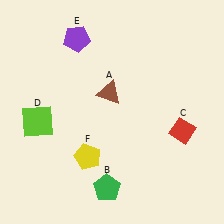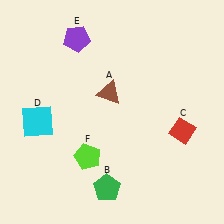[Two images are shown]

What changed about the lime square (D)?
In Image 1, D is lime. In Image 2, it changed to cyan.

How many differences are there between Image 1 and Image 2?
There are 2 differences between the two images.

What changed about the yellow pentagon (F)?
In Image 1, F is yellow. In Image 2, it changed to lime.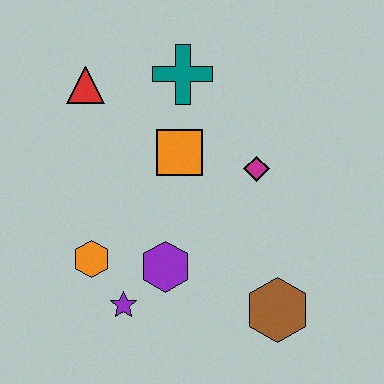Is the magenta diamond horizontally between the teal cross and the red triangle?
No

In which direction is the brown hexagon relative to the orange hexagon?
The brown hexagon is to the right of the orange hexagon.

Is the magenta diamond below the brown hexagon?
No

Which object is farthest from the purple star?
The teal cross is farthest from the purple star.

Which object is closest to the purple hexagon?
The purple star is closest to the purple hexagon.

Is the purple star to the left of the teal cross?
Yes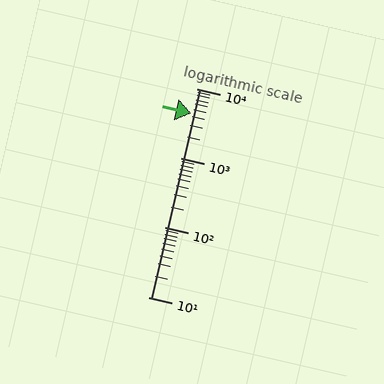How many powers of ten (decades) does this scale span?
The scale spans 3 decades, from 10 to 10000.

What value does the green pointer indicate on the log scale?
The pointer indicates approximately 4400.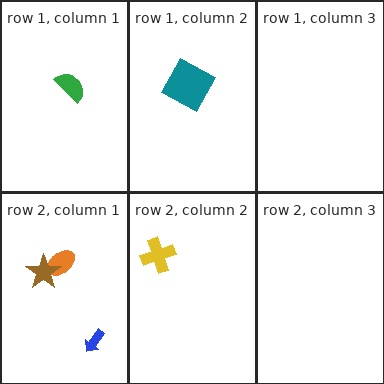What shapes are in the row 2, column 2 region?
The yellow cross.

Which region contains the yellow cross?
The row 2, column 2 region.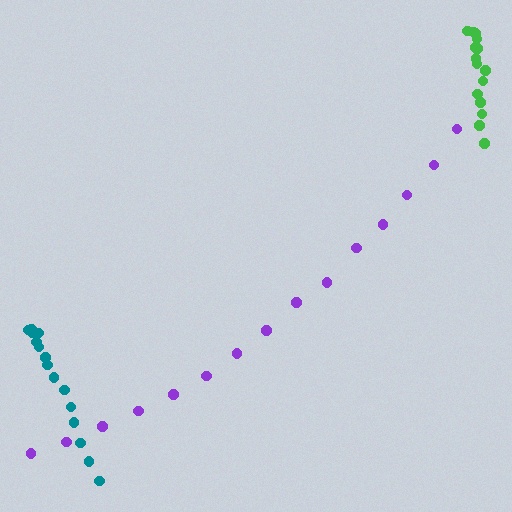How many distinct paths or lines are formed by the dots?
There are 3 distinct paths.